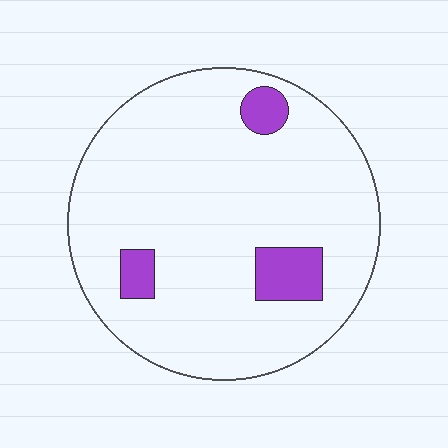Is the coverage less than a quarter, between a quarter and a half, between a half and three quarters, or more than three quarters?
Less than a quarter.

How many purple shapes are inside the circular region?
3.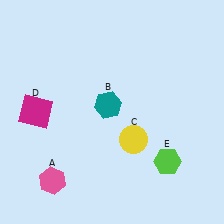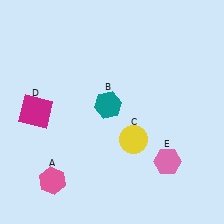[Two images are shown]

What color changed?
The hexagon (E) changed from lime in Image 1 to pink in Image 2.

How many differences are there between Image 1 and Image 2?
There is 1 difference between the two images.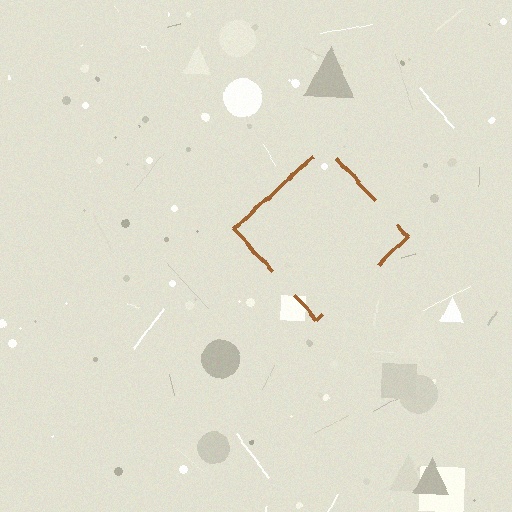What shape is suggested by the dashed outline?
The dashed outline suggests a diamond.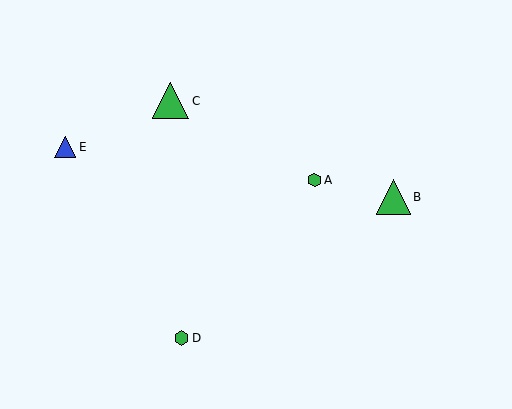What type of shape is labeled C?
Shape C is a green triangle.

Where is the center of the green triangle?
The center of the green triangle is at (393, 197).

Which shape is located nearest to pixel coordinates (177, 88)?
The green triangle (labeled C) at (171, 101) is nearest to that location.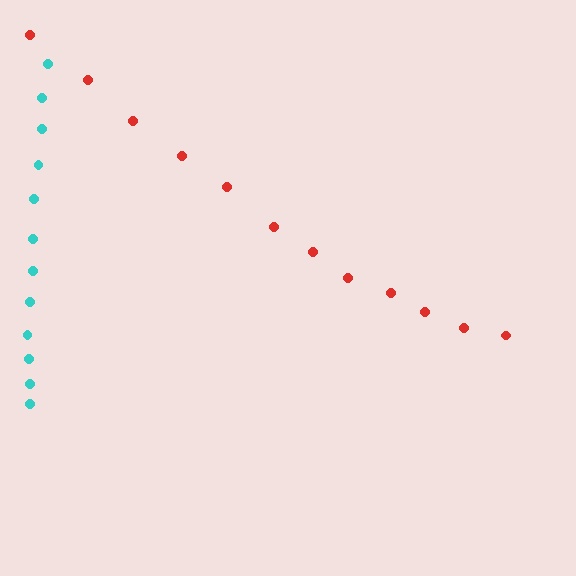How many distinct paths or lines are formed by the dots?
There are 2 distinct paths.